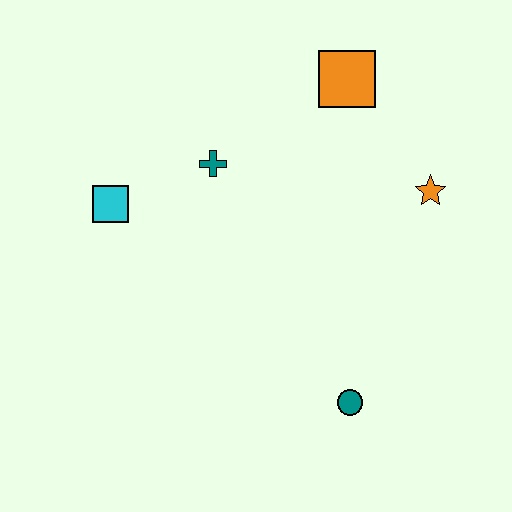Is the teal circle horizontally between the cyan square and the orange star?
Yes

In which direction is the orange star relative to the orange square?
The orange star is below the orange square.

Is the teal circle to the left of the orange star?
Yes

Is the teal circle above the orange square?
No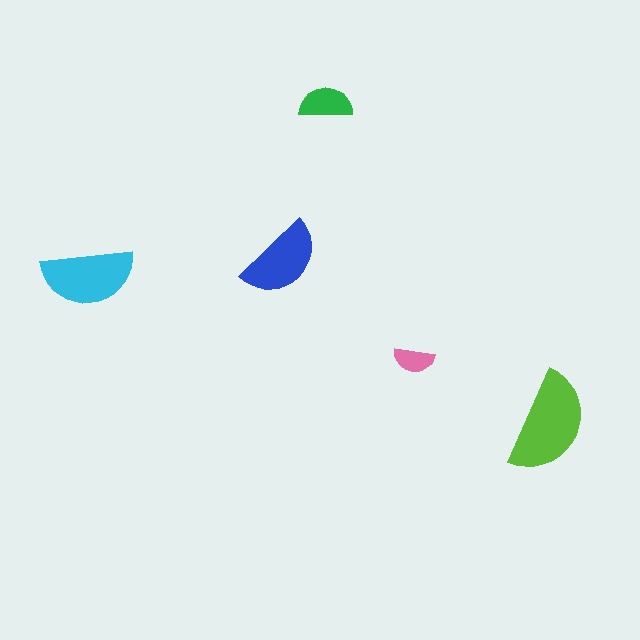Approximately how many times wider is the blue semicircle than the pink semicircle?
About 2 times wider.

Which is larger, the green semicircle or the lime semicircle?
The lime one.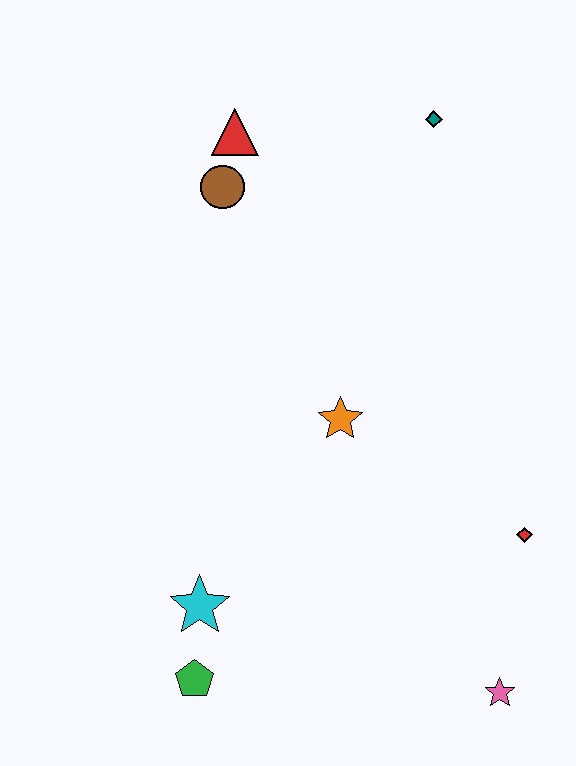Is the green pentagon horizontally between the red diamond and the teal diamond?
No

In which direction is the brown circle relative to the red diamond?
The brown circle is above the red diamond.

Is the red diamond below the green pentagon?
No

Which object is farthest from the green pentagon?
The teal diamond is farthest from the green pentagon.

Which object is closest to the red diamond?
The pink star is closest to the red diamond.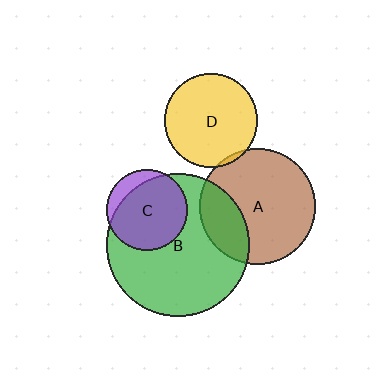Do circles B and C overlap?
Yes.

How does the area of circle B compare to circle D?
Approximately 2.4 times.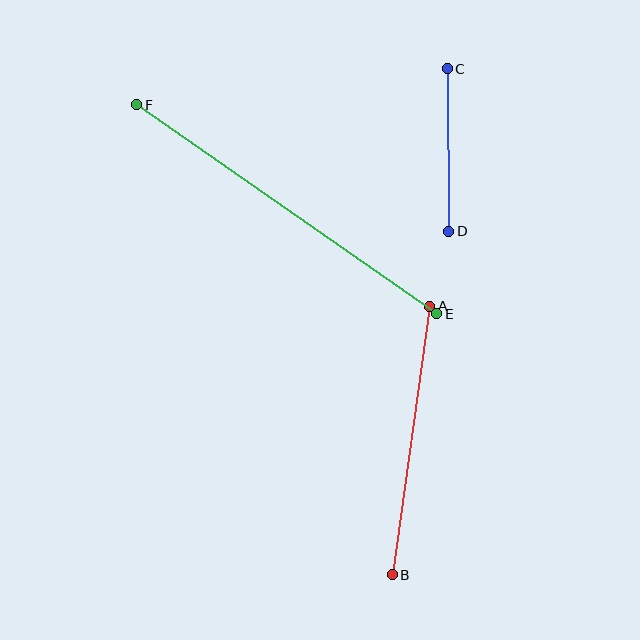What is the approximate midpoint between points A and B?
The midpoint is at approximately (411, 441) pixels.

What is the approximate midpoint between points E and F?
The midpoint is at approximately (287, 209) pixels.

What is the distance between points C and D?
The distance is approximately 162 pixels.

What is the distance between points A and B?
The distance is approximately 271 pixels.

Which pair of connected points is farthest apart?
Points E and F are farthest apart.